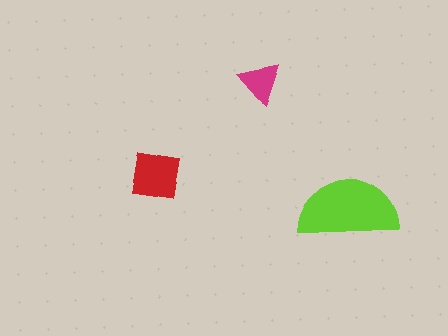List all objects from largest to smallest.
The lime semicircle, the red square, the magenta triangle.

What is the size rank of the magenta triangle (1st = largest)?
3rd.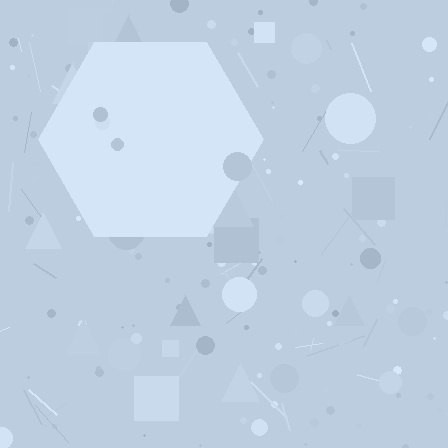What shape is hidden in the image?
A hexagon is hidden in the image.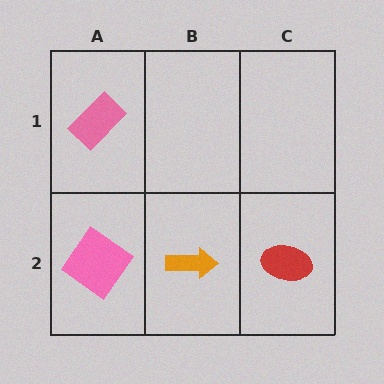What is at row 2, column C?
A red ellipse.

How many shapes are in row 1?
1 shape.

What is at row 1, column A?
A pink rectangle.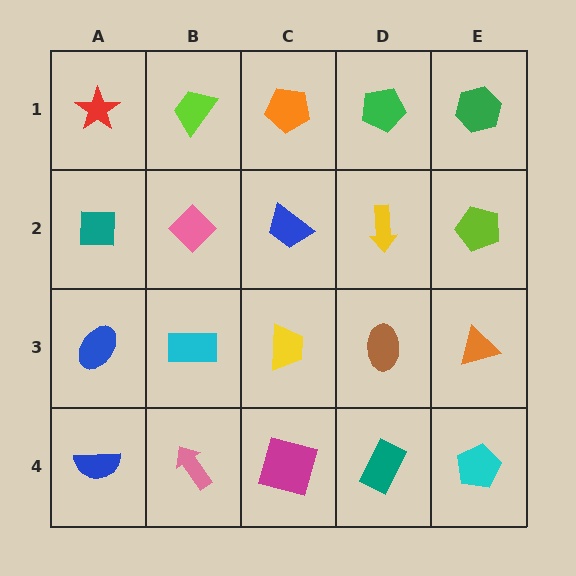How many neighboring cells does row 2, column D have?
4.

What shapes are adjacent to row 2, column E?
A green hexagon (row 1, column E), an orange triangle (row 3, column E), a yellow arrow (row 2, column D).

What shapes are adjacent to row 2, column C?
An orange pentagon (row 1, column C), a yellow trapezoid (row 3, column C), a pink diamond (row 2, column B), a yellow arrow (row 2, column D).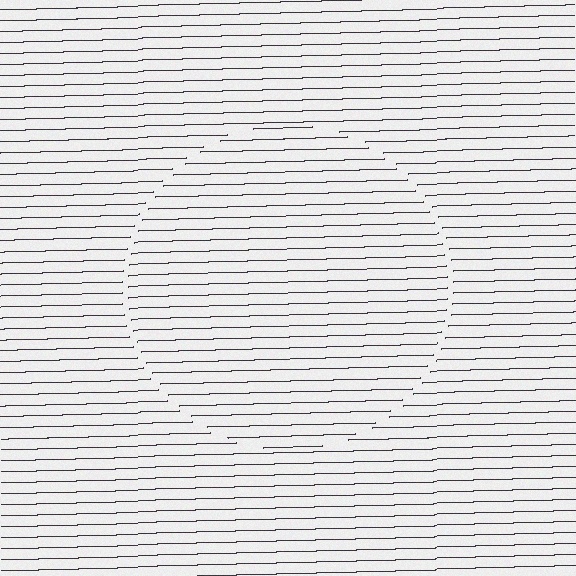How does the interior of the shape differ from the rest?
The interior of the shape contains the same grating, shifted by half a period — the contour is defined by the phase discontinuity where line-ends from the inner and outer gratings abut.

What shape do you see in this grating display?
An illusory circle. The interior of the shape contains the same grating, shifted by half a period — the contour is defined by the phase discontinuity where line-ends from the inner and outer gratings abut.